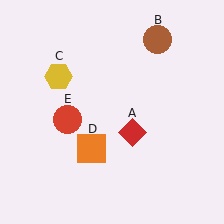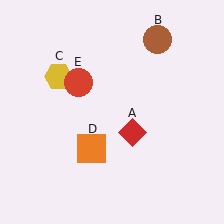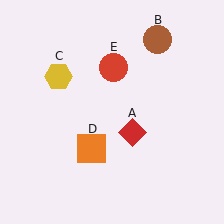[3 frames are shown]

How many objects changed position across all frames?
1 object changed position: red circle (object E).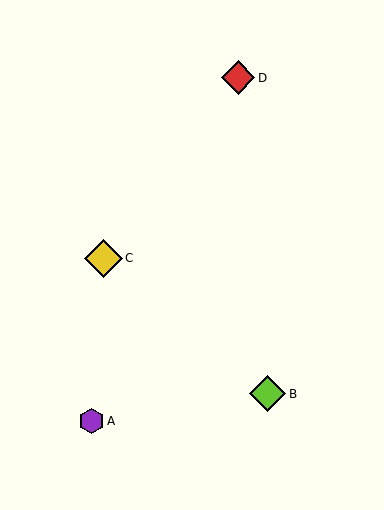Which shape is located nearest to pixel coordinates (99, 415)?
The purple hexagon (labeled A) at (91, 421) is nearest to that location.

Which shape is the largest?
The yellow diamond (labeled C) is the largest.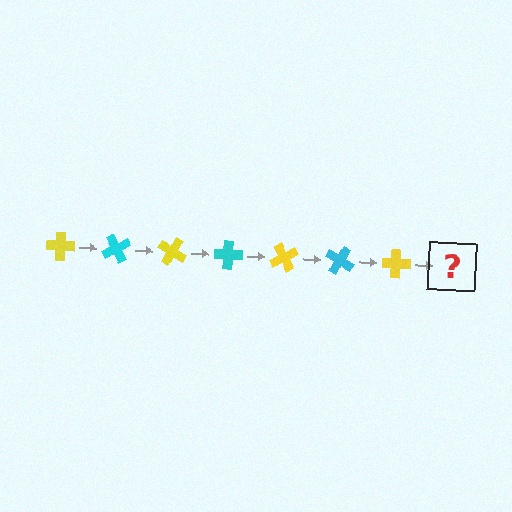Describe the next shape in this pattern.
It should be a cyan cross, rotated 420 degrees from the start.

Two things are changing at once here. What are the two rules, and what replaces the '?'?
The two rules are that it rotates 60 degrees each step and the color cycles through yellow and cyan. The '?' should be a cyan cross, rotated 420 degrees from the start.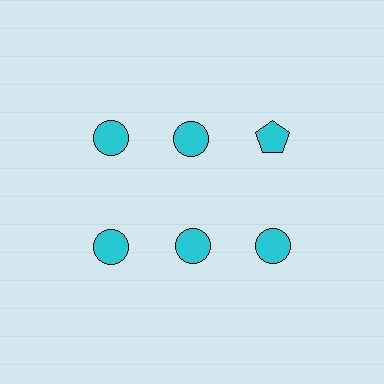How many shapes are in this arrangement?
There are 6 shapes arranged in a grid pattern.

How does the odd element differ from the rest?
It has a different shape: pentagon instead of circle.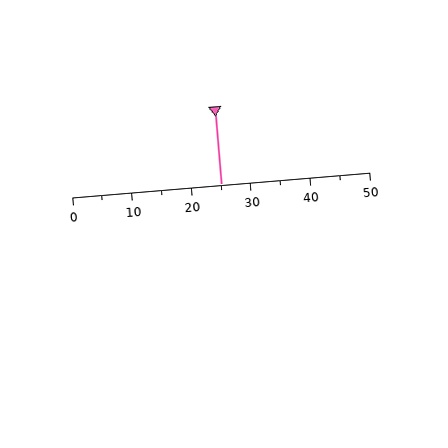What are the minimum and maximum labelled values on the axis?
The axis runs from 0 to 50.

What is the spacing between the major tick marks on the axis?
The major ticks are spaced 10 apart.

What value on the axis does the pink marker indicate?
The marker indicates approximately 25.